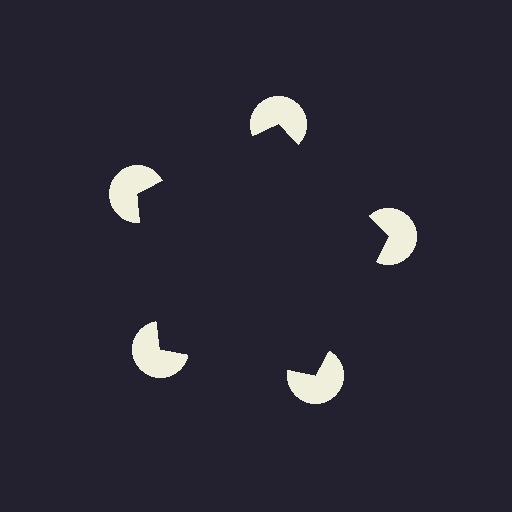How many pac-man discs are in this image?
There are 5 — one at each vertex of the illusory pentagon.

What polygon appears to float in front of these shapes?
An illusory pentagon — its edges are inferred from the aligned wedge cuts in the pac-man discs, not physically drawn.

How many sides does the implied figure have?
5 sides.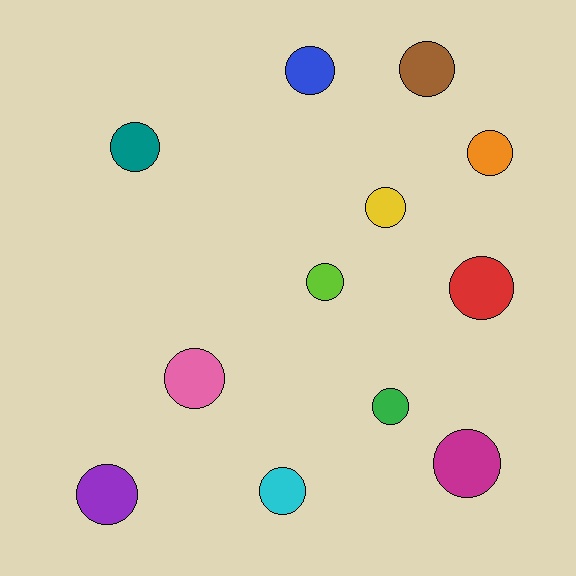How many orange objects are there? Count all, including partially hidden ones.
There is 1 orange object.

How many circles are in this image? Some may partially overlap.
There are 12 circles.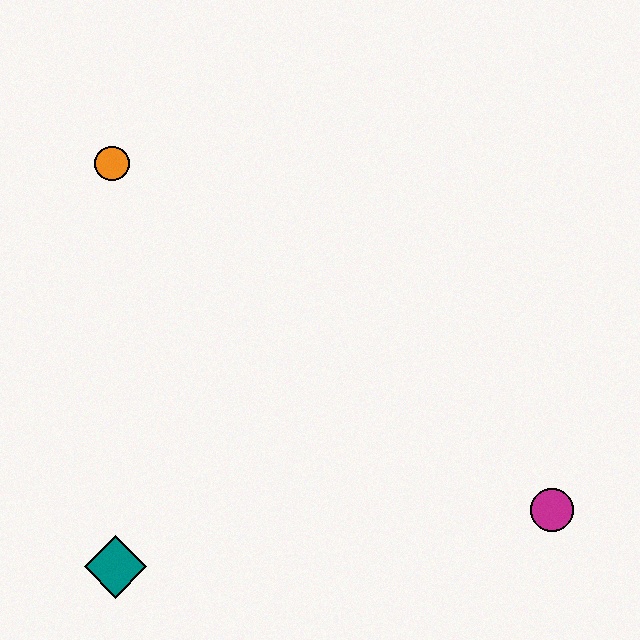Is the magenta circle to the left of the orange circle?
No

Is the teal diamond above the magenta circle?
No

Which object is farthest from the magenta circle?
The orange circle is farthest from the magenta circle.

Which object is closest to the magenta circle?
The teal diamond is closest to the magenta circle.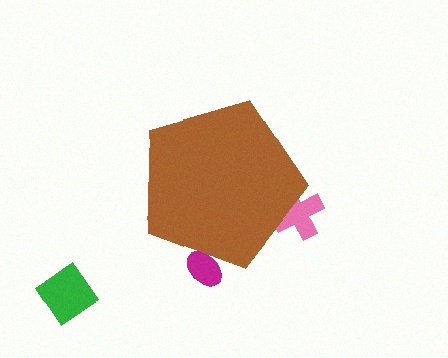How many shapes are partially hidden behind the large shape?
2 shapes are partially hidden.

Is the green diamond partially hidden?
No, the green diamond is fully visible.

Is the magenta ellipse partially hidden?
Yes, the magenta ellipse is partially hidden behind the brown pentagon.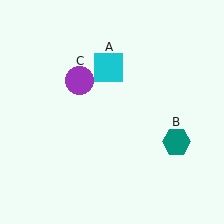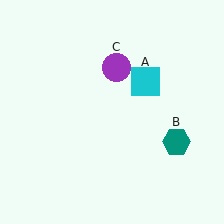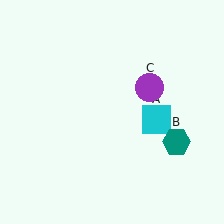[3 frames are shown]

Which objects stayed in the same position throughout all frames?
Teal hexagon (object B) remained stationary.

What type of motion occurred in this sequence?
The cyan square (object A), purple circle (object C) rotated clockwise around the center of the scene.